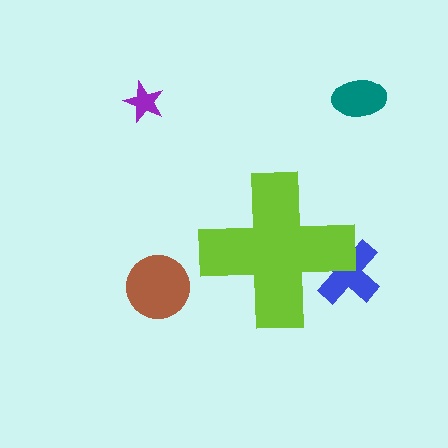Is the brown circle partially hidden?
No, the brown circle is fully visible.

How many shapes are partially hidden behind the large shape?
1 shape is partially hidden.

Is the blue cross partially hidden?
Yes, the blue cross is partially hidden behind the lime cross.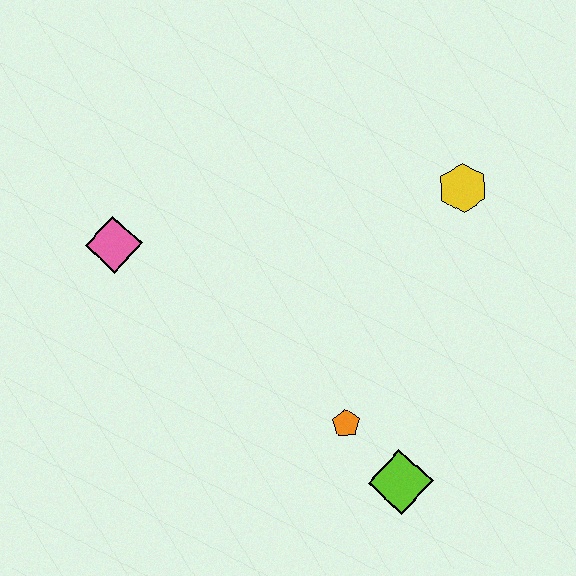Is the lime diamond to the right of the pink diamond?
Yes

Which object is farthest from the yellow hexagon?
The pink diamond is farthest from the yellow hexagon.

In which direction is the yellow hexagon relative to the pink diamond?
The yellow hexagon is to the right of the pink diamond.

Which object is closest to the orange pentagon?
The lime diamond is closest to the orange pentagon.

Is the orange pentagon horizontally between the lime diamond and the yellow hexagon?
No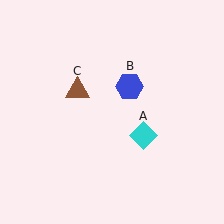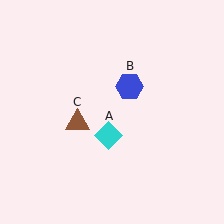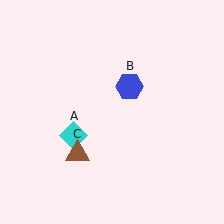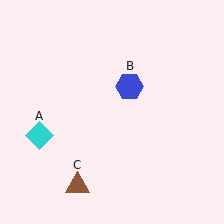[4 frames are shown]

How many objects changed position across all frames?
2 objects changed position: cyan diamond (object A), brown triangle (object C).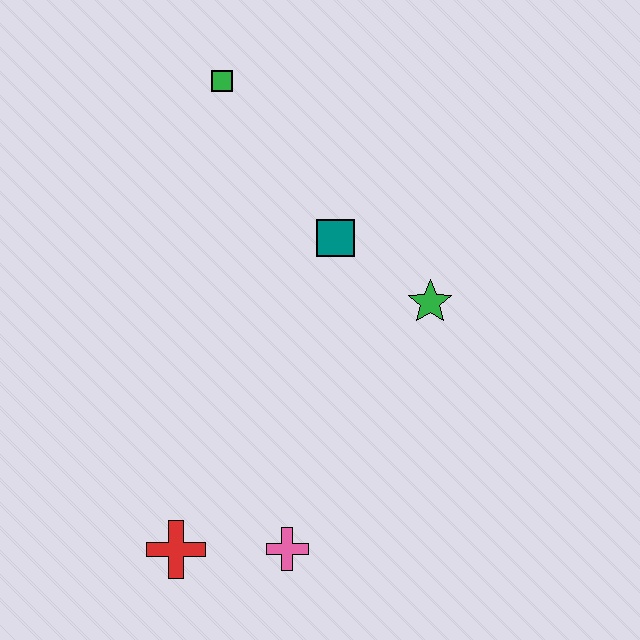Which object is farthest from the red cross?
The green square is farthest from the red cross.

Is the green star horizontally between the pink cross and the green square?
No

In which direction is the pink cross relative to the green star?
The pink cross is below the green star.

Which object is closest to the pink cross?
The red cross is closest to the pink cross.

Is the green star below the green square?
Yes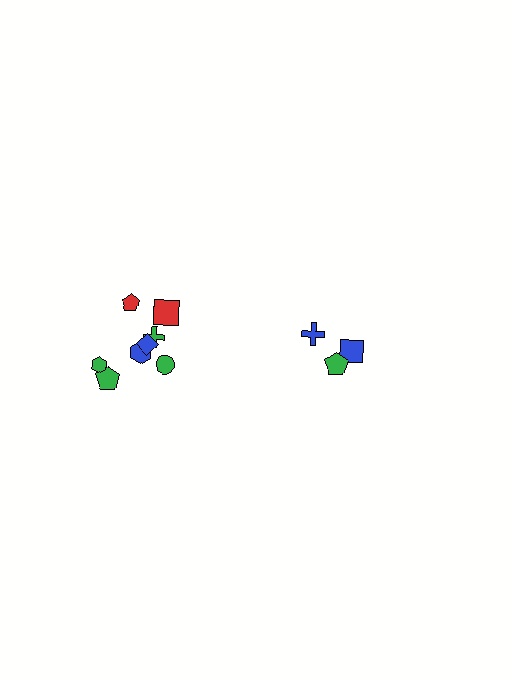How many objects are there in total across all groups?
There are 11 objects.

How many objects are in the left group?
There are 8 objects.